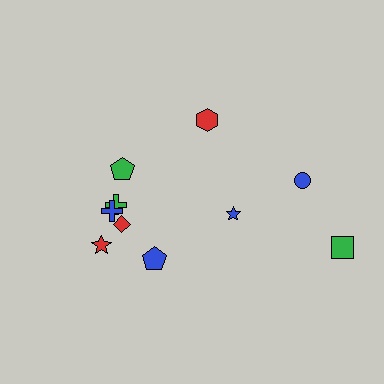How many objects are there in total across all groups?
There are 10 objects.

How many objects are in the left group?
There are 6 objects.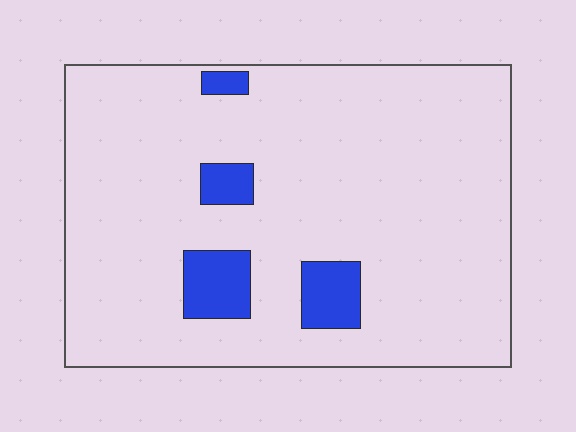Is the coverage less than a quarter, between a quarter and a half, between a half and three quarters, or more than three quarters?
Less than a quarter.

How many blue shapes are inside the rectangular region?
4.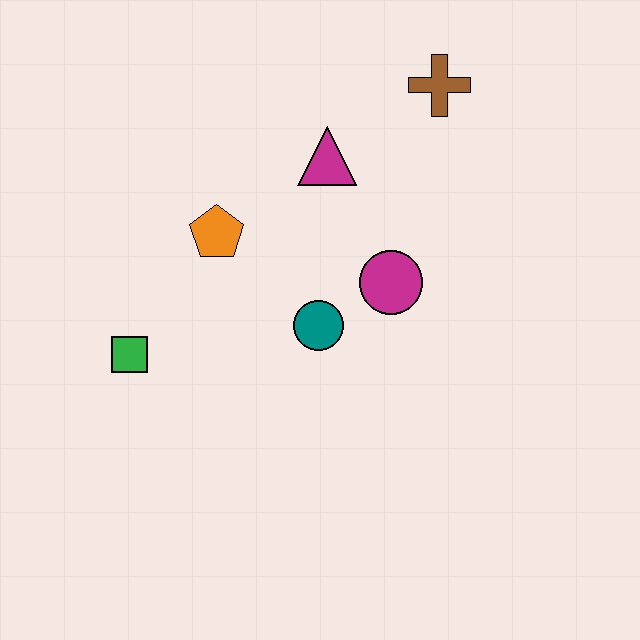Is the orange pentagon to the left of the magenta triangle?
Yes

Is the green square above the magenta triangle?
No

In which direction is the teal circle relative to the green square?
The teal circle is to the right of the green square.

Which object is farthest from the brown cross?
The green square is farthest from the brown cross.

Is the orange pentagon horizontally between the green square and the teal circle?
Yes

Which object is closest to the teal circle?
The magenta circle is closest to the teal circle.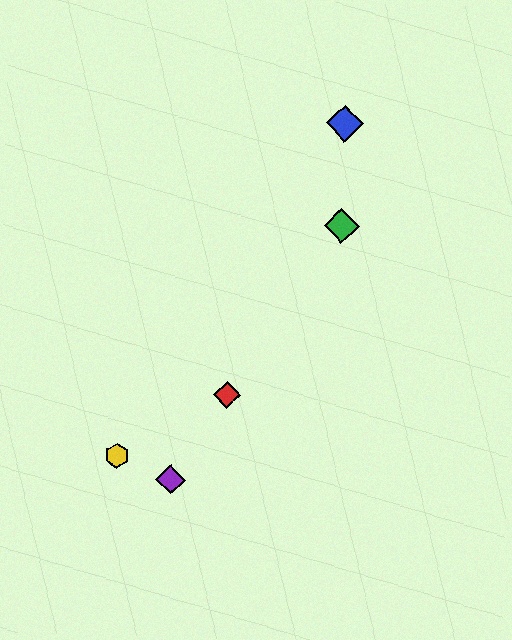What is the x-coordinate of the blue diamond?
The blue diamond is at x≈345.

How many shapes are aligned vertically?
2 shapes (the blue diamond, the green diamond) are aligned vertically.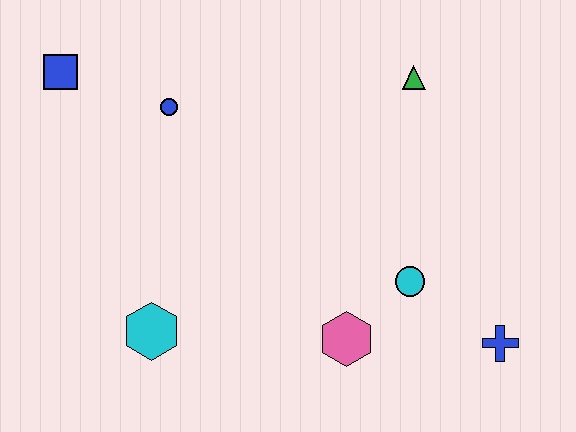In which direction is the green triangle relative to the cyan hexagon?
The green triangle is to the right of the cyan hexagon.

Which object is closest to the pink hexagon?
The cyan circle is closest to the pink hexagon.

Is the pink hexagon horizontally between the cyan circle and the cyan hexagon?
Yes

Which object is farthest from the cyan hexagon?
The green triangle is farthest from the cyan hexagon.